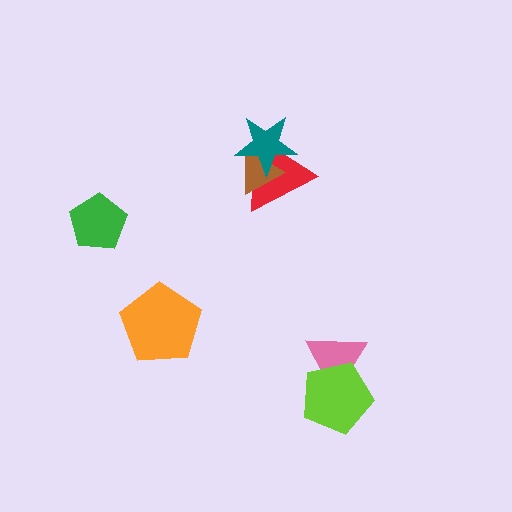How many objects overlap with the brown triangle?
2 objects overlap with the brown triangle.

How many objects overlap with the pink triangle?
1 object overlaps with the pink triangle.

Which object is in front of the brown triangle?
The teal star is in front of the brown triangle.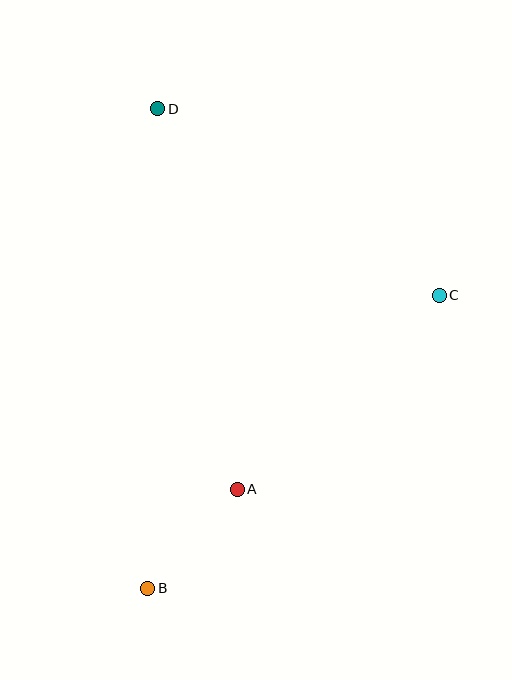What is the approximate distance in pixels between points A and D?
The distance between A and D is approximately 389 pixels.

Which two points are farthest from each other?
Points B and D are farthest from each other.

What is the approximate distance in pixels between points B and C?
The distance between B and C is approximately 413 pixels.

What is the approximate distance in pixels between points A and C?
The distance between A and C is approximately 280 pixels.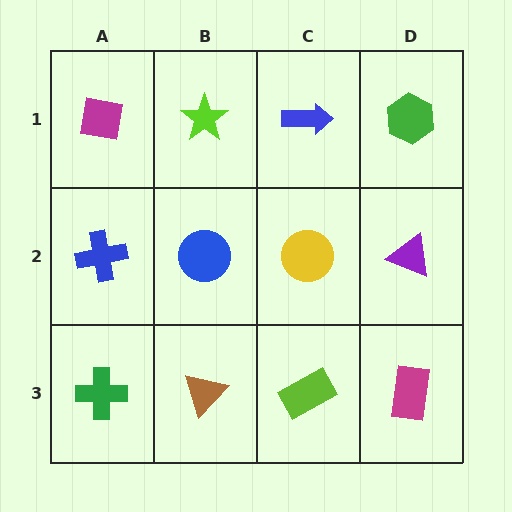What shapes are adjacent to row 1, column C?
A yellow circle (row 2, column C), a lime star (row 1, column B), a green hexagon (row 1, column D).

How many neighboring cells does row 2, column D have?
3.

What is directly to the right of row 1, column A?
A lime star.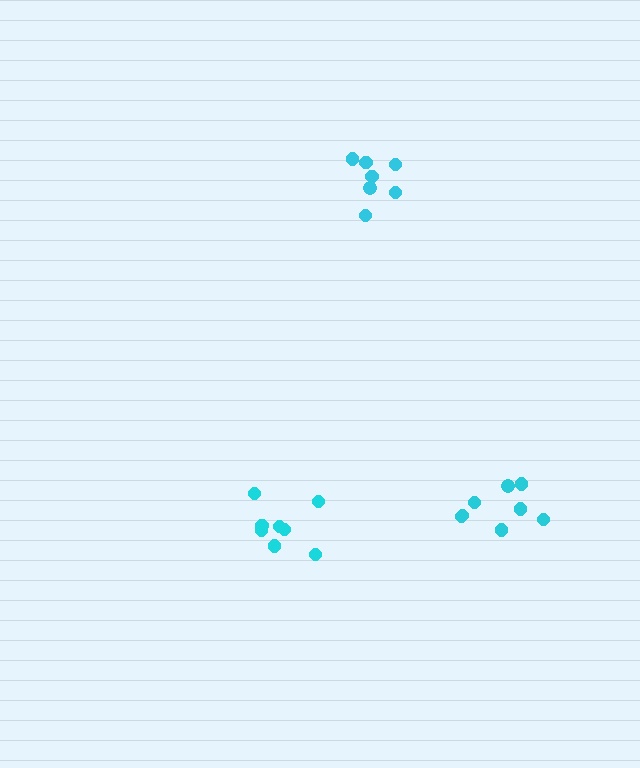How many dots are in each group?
Group 1: 7 dots, Group 2: 8 dots, Group 3: 8 dots (23 total).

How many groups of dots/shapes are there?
There are 3 groups.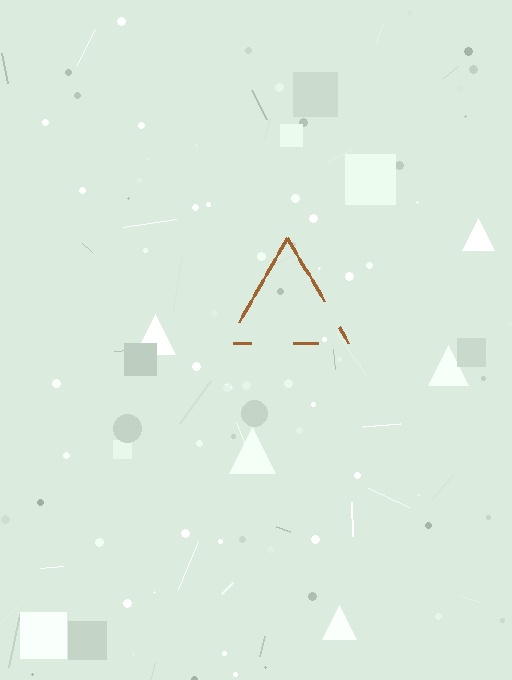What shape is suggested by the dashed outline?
The dashed outline suggests a triangle.